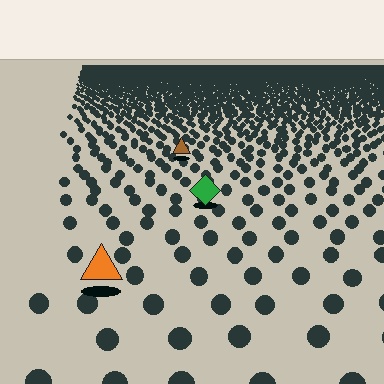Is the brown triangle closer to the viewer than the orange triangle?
No. The orange triangle is closer — you can tell from the texture gradient: the ground texture is coarser near it.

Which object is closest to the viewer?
The orange triangle is closest. The texture marks near it are larger and more spread out.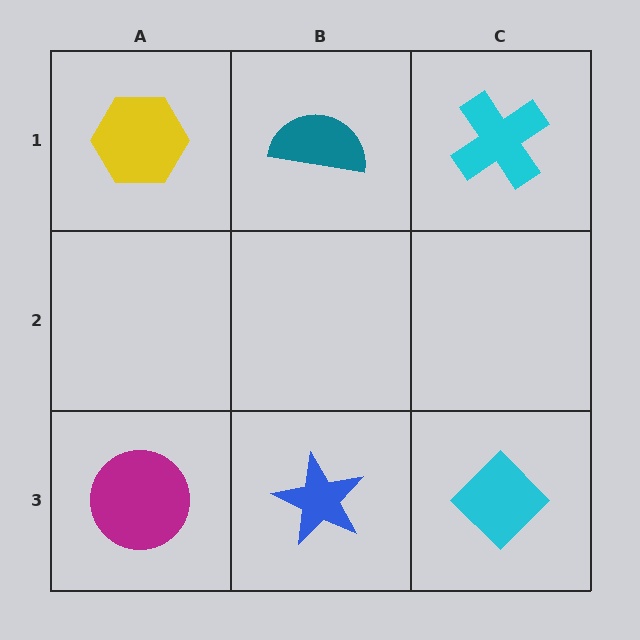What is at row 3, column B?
A blue star.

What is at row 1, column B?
A teal semicircle.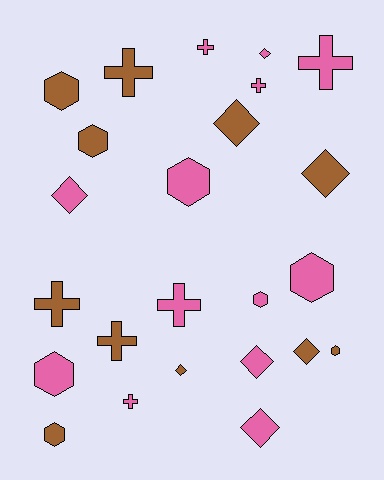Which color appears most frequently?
Pink, with 13 objects.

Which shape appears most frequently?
Hexagon, with 8 objects.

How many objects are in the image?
There are 24 objects.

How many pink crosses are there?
There are 5 pink crosses.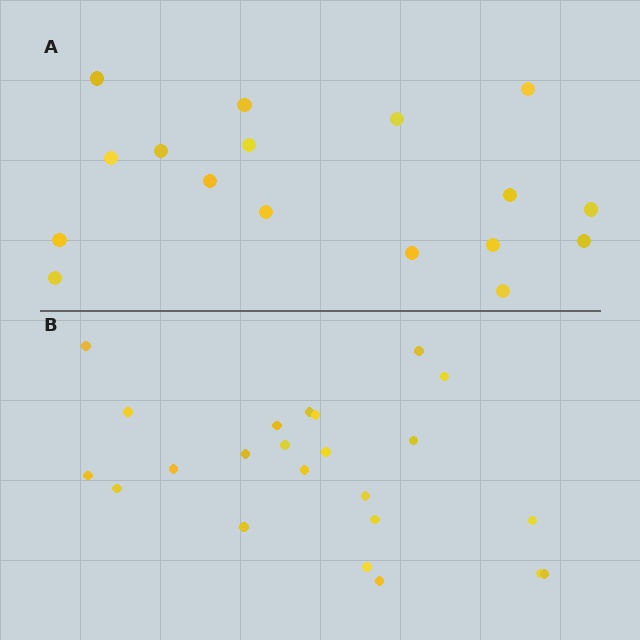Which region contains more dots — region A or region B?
Region B (the bottom region) has more dots.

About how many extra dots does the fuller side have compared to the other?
Region B has about 6 more dots than region A.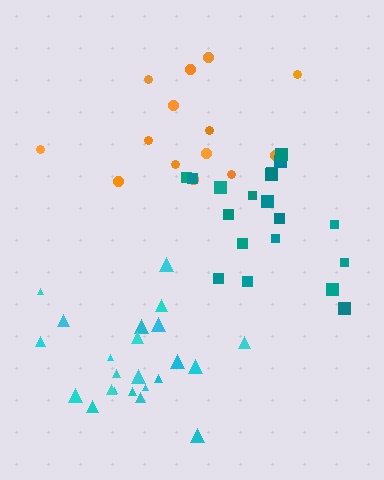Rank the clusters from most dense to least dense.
cyan, teal, orange.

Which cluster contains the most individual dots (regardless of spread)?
Cyan (23).